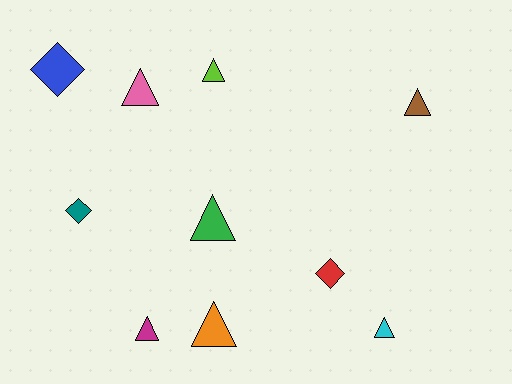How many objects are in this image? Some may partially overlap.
There are 10 objects.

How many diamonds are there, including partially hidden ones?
There are 3 diamonds.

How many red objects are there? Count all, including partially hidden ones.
There is 1 red object.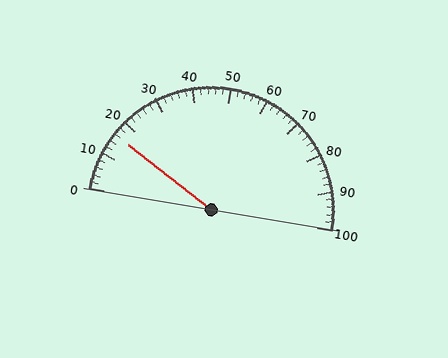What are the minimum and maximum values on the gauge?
The gauge ranges from 0 to 100.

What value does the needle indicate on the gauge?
The needle indicates approximately 16.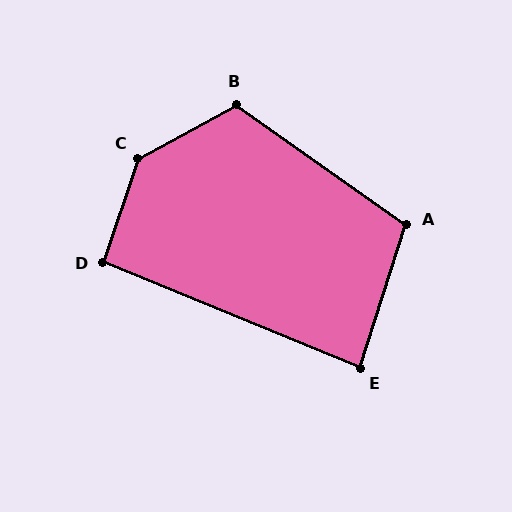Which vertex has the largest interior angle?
C, at approximately 137 degrees.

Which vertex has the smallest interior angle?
E, at approximately 85 degrees.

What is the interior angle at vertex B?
Approximately 116 degrees (obtuse).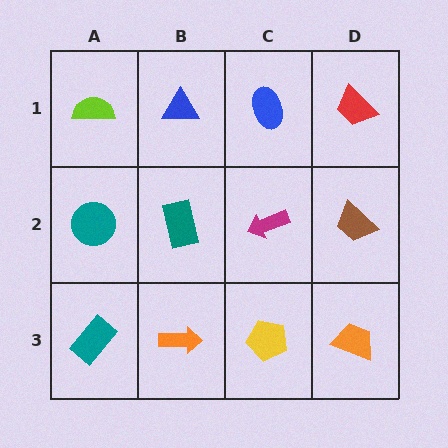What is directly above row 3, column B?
A teal rectangle.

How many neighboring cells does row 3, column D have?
2.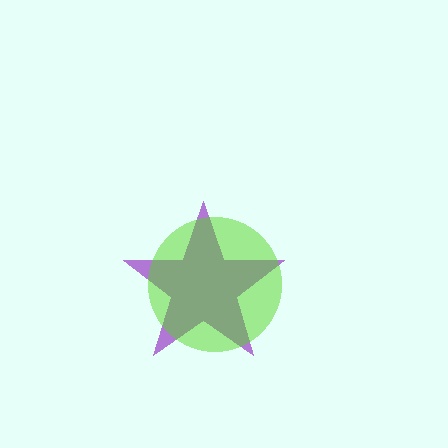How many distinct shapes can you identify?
There are 2 distinct shapes: a purple star, a lime circle.